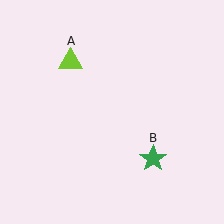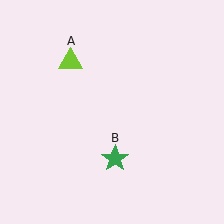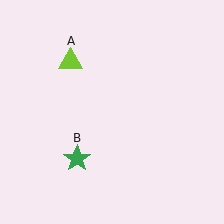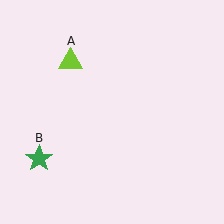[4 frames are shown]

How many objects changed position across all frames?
1 object changed position: green star (object B).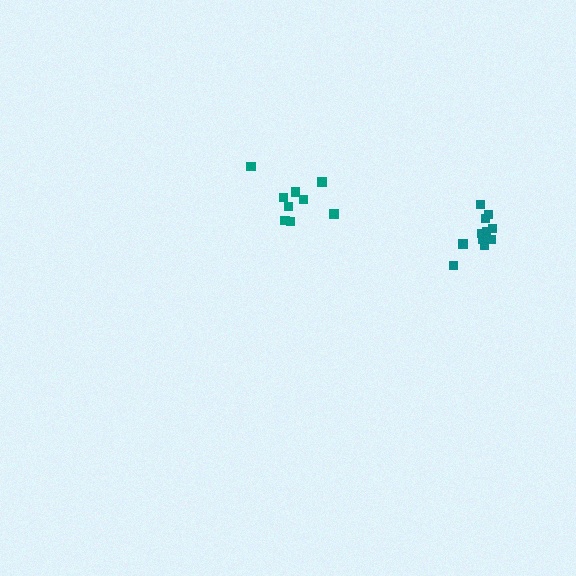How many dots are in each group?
Group 1: 9 dots, Group 2: 11 dots (20 total).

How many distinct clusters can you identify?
There are 2 distinct clusters.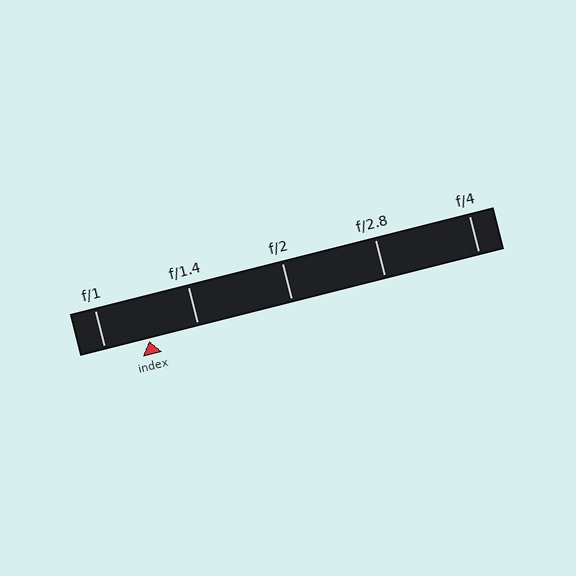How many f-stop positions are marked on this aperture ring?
There are 5 f-stop positions marked.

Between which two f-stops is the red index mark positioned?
The index mark is between f/1 and f/1.4.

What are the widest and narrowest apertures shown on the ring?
The widest aperture shown is f/1 and the narrowest is f/4.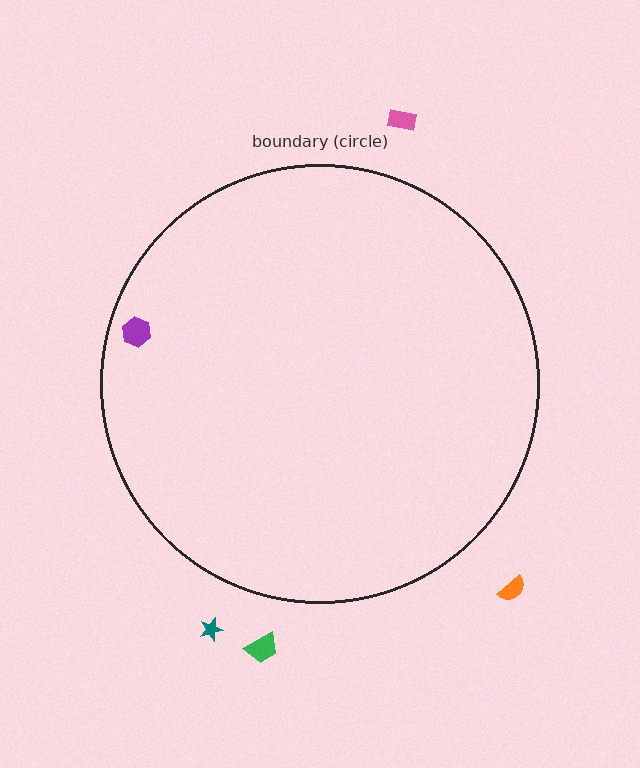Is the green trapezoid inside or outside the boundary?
Outside.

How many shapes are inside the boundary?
1 inside, 4 outside.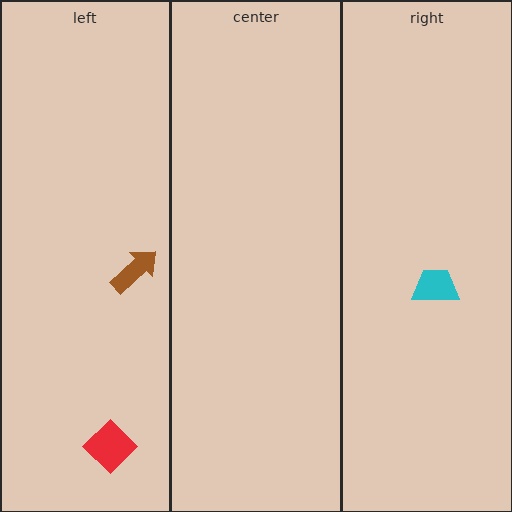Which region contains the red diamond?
The left region.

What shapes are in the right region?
The cyan trapezoid.